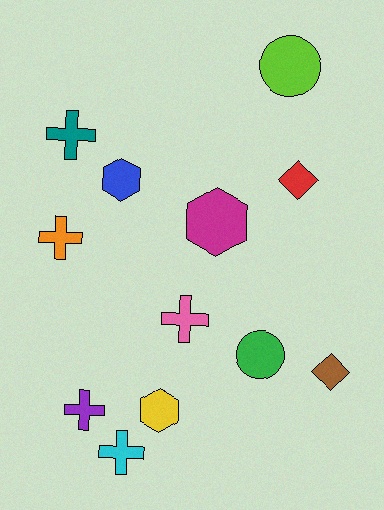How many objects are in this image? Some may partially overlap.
There are 12 objects.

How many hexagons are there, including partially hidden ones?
There are 3 hexagons.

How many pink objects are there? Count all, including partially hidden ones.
There is 1 pink object.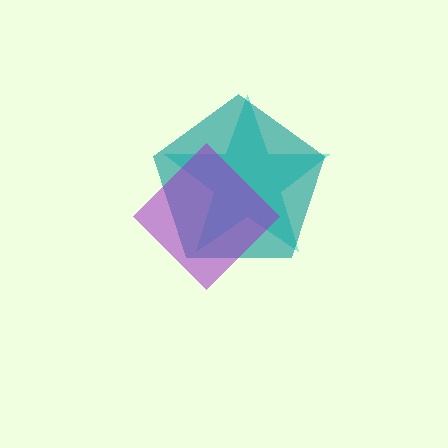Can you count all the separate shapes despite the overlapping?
Yes, there are 3 separate shapes.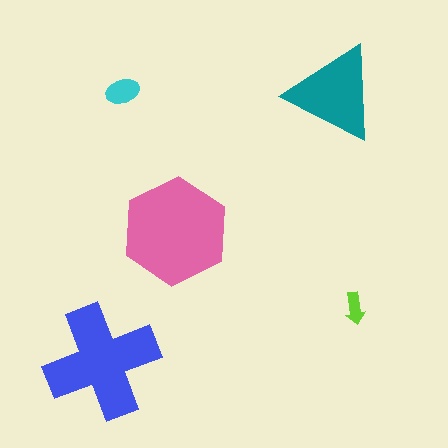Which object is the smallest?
The lime arrow.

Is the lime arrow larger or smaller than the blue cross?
Smaller.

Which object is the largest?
The pink hexagon.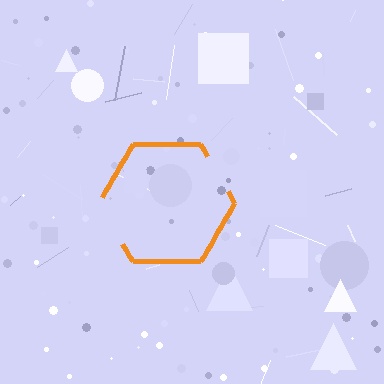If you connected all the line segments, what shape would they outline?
They would outline a hexagon.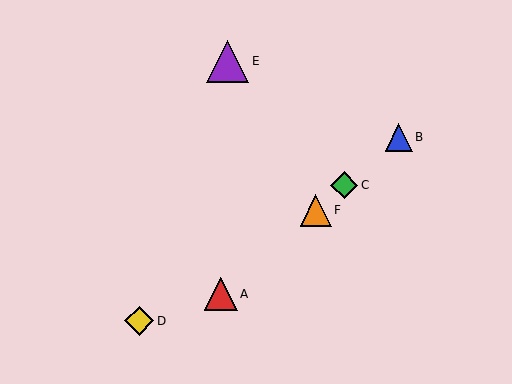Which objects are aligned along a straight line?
Objects A, B, C, F are aligned along a straight line.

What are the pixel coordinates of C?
Object C is at (344, 185).